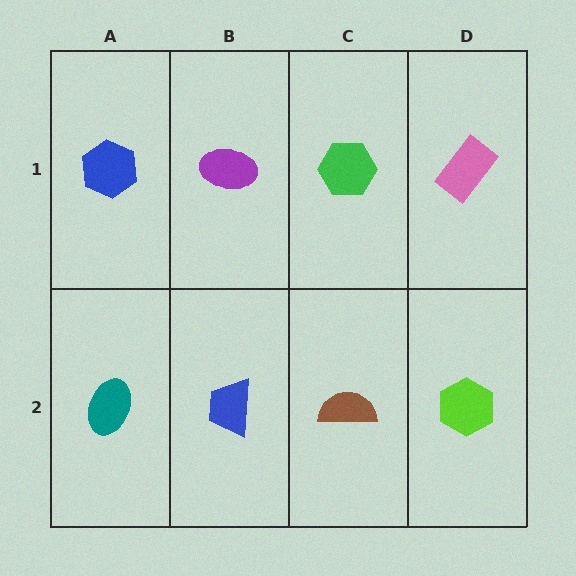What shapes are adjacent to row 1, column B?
A blue trapezoid (row 2, column B), a blue hexagon (row 1, column A), a green hexagon (row 1, column C).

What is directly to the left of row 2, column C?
A blue trapezoid.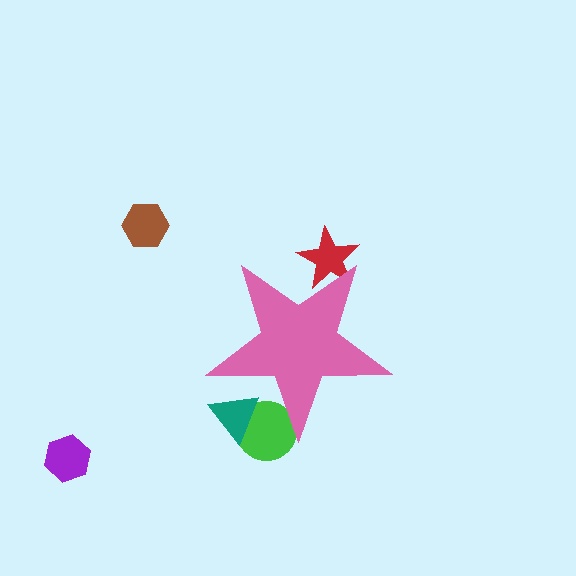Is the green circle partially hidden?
Yes, the green circle is partially hidden behind the pink star.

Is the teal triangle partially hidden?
Yes, the teal triangle is partially hidden behind the pink star.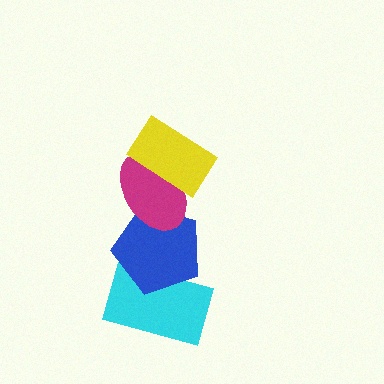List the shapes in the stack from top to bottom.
From top to bottom: the yellow rectangle, the magenta ellipse, the blue pentagon, the cyan rectangle.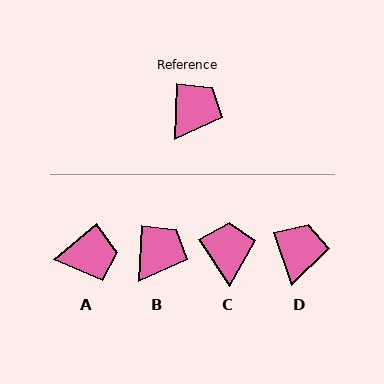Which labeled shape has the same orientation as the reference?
B.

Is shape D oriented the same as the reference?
No, it is off by about 21 degrees.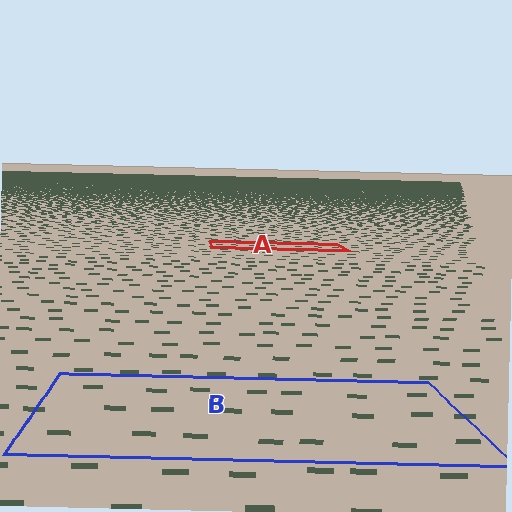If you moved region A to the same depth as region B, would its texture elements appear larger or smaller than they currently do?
They would appear larger. At a closer depth, the same texture elements are projected at a bigger on-screen size.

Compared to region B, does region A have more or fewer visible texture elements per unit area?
Region A has more texture elements per unit area — they are packed more densely because it is farther away.